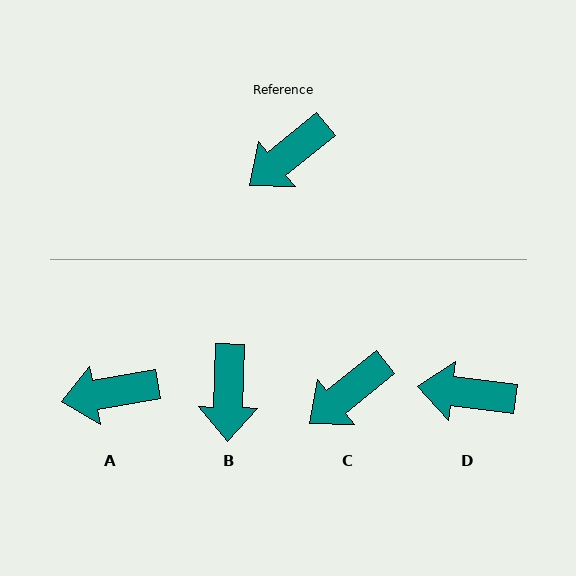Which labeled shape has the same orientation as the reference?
C.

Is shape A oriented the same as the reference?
No, it is off by about 29 degrees.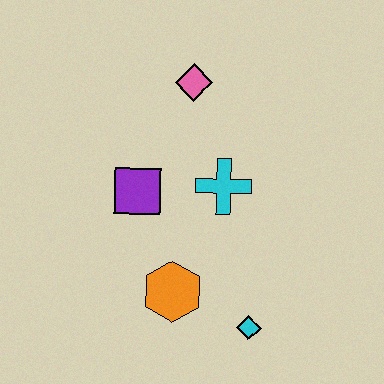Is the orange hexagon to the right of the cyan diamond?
No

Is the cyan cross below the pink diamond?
Yes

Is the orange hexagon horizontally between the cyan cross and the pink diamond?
No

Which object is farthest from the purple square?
The cyan diamond is farthest from the purple square.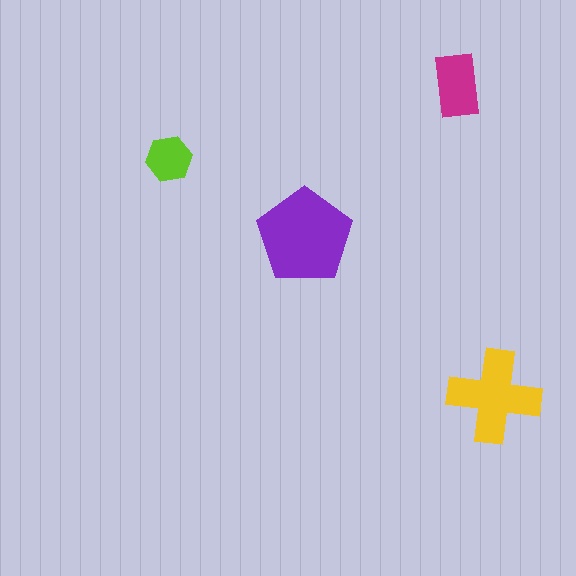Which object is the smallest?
The lime hexagon.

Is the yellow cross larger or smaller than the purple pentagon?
Smaller.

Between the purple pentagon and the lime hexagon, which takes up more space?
The purple pentagon.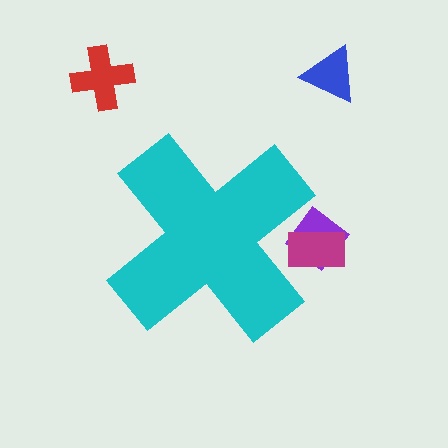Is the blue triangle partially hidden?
No, the blue triangle is fully visible.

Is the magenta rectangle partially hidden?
Yes, the magenta rectangle is partially hidden behind the cyan cross.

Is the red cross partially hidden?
No, the red cross is fully visible.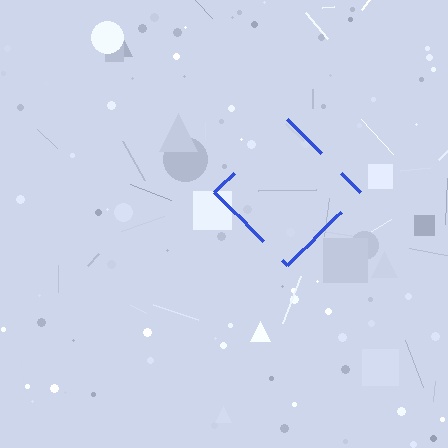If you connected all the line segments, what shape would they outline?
They would outline a diamond.